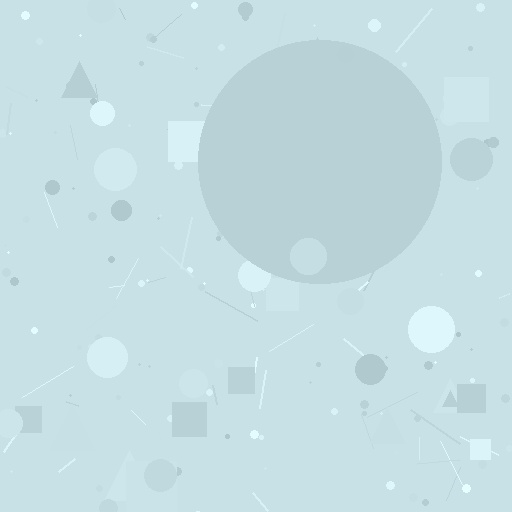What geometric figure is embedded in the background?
A circle is embedded in the background.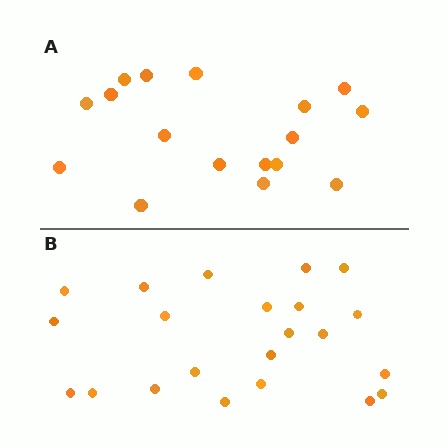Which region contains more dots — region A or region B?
Region B (the bottom region) has more dots.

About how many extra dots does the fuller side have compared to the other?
Region B has about 5 more dots than region A.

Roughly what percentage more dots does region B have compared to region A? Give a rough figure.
About 30% more.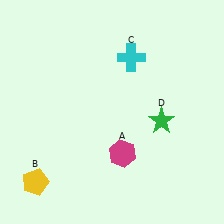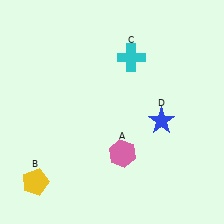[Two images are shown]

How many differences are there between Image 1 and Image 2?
There are 2 differences between the two images.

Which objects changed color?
A changed from magenta to pink. D changed from green to blue.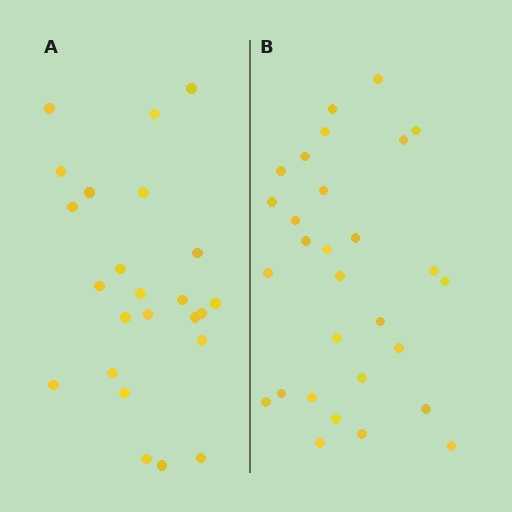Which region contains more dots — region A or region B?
Region B (the right region) has more dots.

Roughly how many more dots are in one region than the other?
Region B has about 5 more dots than region A.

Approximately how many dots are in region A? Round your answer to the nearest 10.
About 20 dots. (The exact count is 24, which rounds to 20.)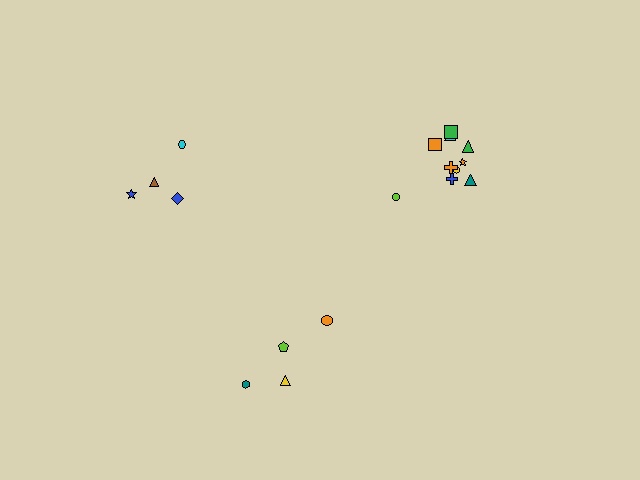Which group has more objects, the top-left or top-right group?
The top-right group.